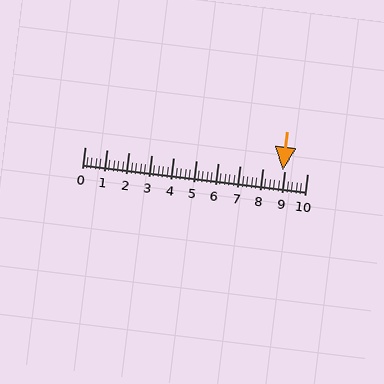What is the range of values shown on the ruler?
The ruler shows values from 0 to 10.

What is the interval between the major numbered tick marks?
The major tick marks are spaced 1 units apart.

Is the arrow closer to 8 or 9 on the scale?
The arrow is closer to 9.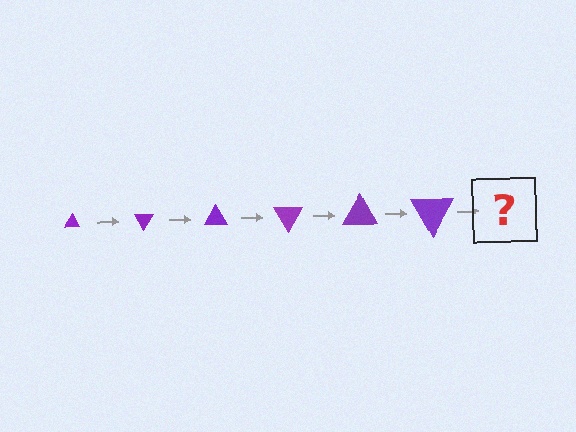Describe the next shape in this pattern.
It should be a triangle, larger than the previous one and rotated 360 degrees from the start.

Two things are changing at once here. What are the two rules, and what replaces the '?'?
The two rules are that the triangle grows larger each step and it rotates 60 degrees each step. The '?' should be a triangle, larger than the previous one and rotated 360 degrees from the start.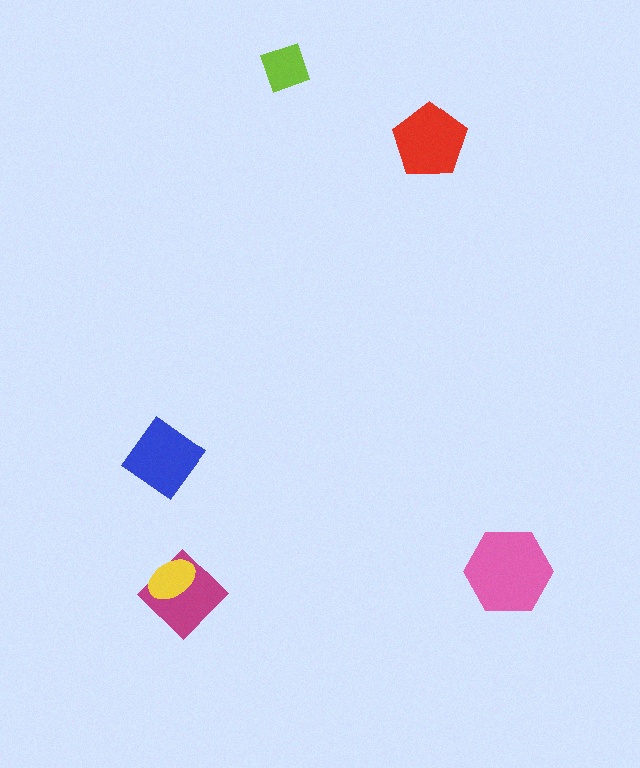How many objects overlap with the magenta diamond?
1 object overlaps with the magenta diamond.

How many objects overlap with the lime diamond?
0 objects overlap with the lime diamond.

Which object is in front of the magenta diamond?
The yellow ellipse is in front of the magenta diamond.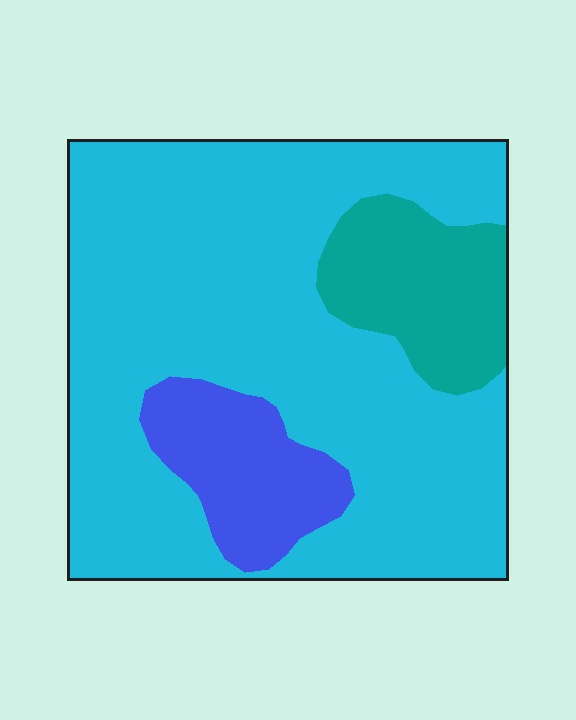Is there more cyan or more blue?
Cyan.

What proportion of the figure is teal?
Teal covers around 15% of the figure.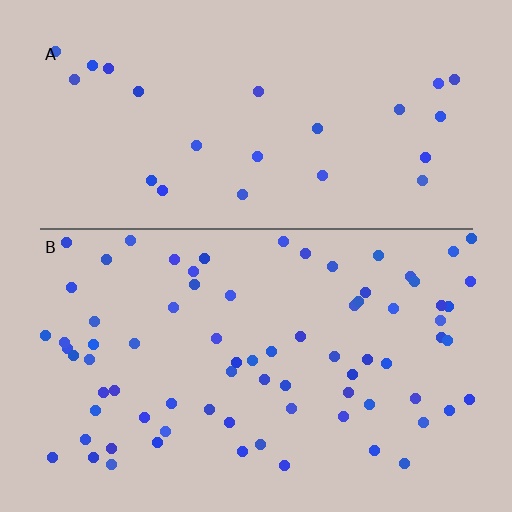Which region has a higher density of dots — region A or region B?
B (the bottom).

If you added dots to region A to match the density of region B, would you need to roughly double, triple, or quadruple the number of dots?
Approximately triple.